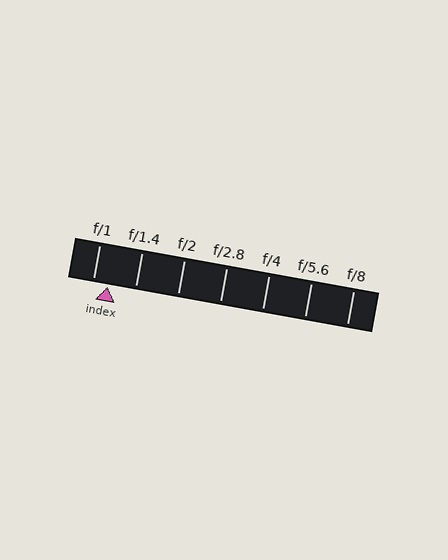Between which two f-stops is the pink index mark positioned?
The index mark is between f/1 and f/1.4.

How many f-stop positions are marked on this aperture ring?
There are 7 f-stop positions marked.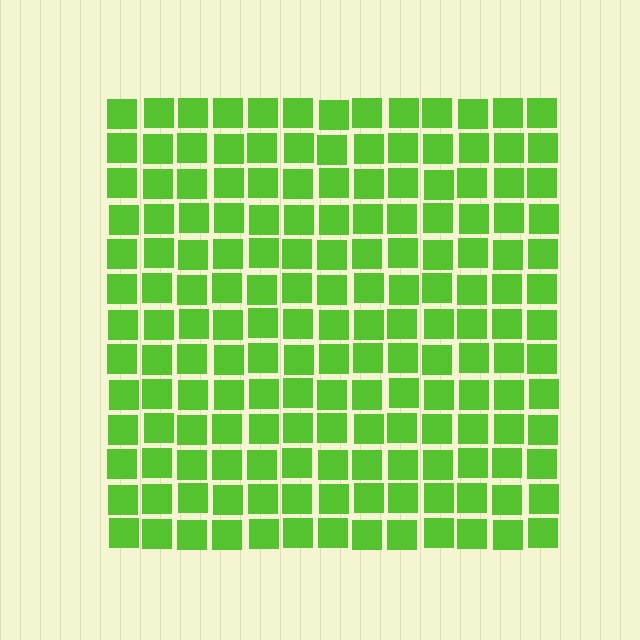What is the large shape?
The large shape is a square.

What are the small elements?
The small elements are squares.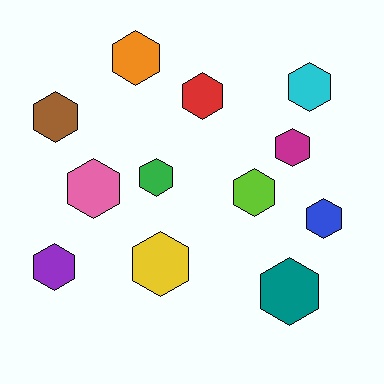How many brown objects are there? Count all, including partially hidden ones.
There is 1 brown object.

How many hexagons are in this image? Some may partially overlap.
There are 12 hexagons.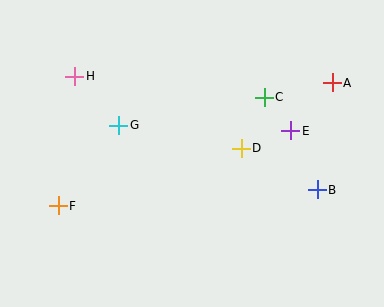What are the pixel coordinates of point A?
Point A is at (332, 83).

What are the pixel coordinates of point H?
Point H is at (75, 76).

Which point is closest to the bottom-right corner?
Point B is closest to the bottom-right corner.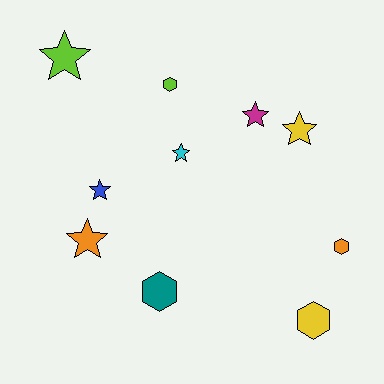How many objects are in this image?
There are 10 objects.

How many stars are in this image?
There are 6 stars.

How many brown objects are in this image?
There are no brown objects.